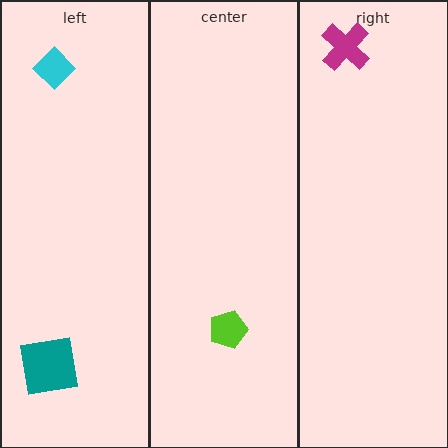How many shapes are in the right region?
1.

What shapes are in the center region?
The lime pentagon.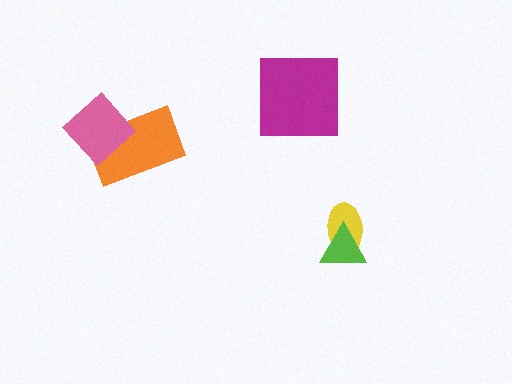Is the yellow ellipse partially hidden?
Yes, it is partially covered by another shape.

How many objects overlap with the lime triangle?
1 object overlaps with the lime triangle.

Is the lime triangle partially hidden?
No, no other shape covers it.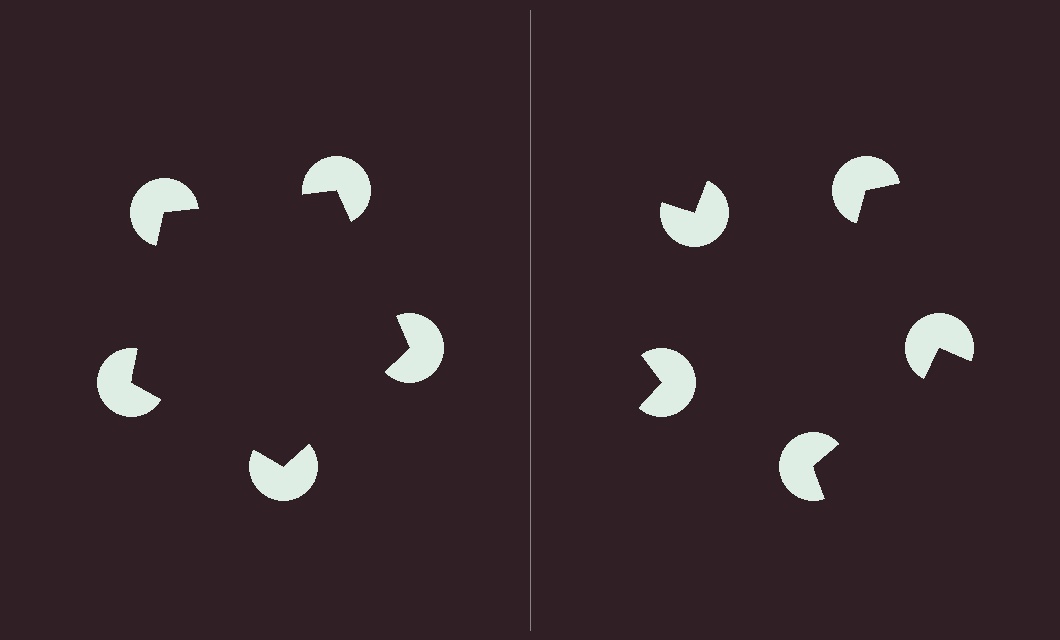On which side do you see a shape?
An illusory pentagon appears on the left side. On the right side the wedge cuts are rotated, so no coherent shape forms.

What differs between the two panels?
The pac-man discs are positioned identically on both sides; only the wedge orientations differ. On the left they align to a pentagon; on the right they are misaligned.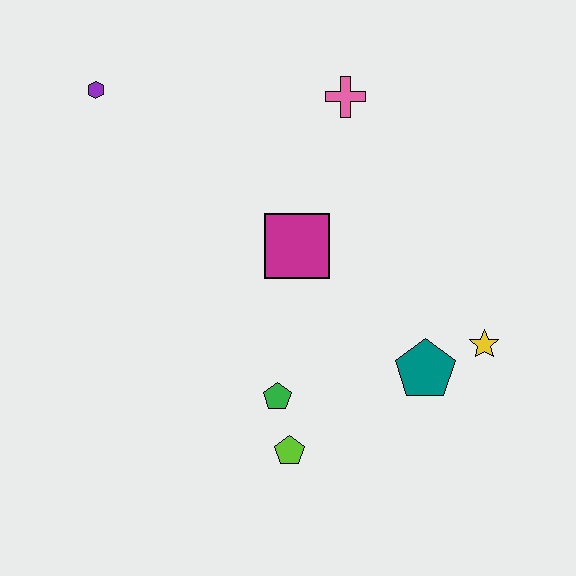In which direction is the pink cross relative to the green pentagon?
The pink cross is above the green pentagon.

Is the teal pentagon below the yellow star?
Yes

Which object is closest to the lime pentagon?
The green pentagon is closest to the lime pentagon.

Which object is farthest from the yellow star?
The purple hexagon is farthest from the yellow star.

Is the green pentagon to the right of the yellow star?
No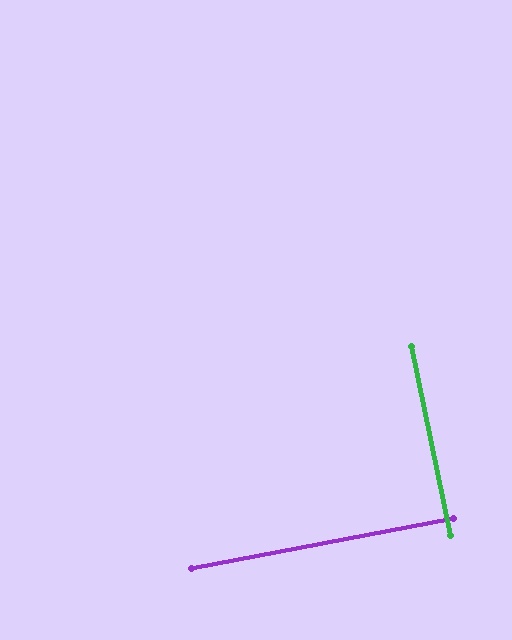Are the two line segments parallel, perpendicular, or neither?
Perpendicular — they meet at approximately 89°.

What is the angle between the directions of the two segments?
Approximately 89 degrees.